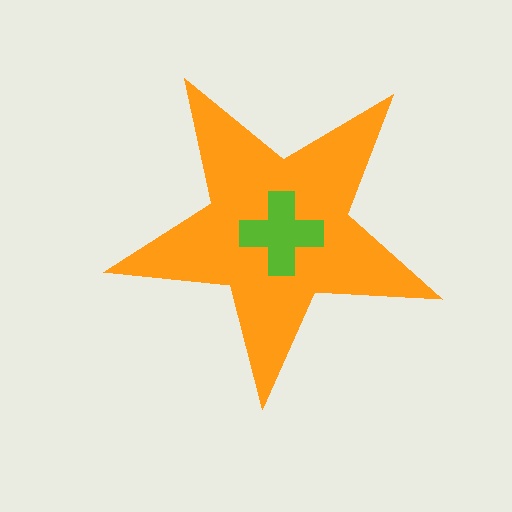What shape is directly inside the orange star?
The lime cross.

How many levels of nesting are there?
2.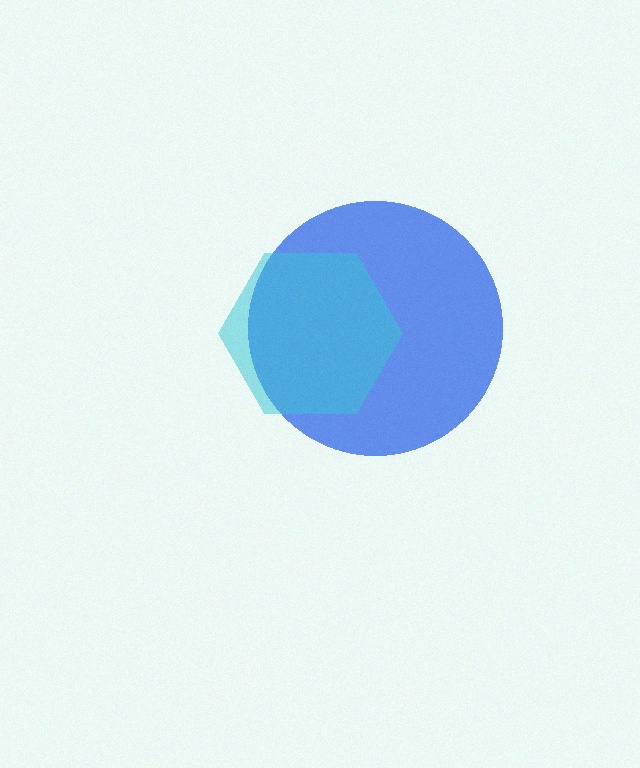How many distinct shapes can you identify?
There are 2 distinct shapes: a blue circle, a cyan hexagon.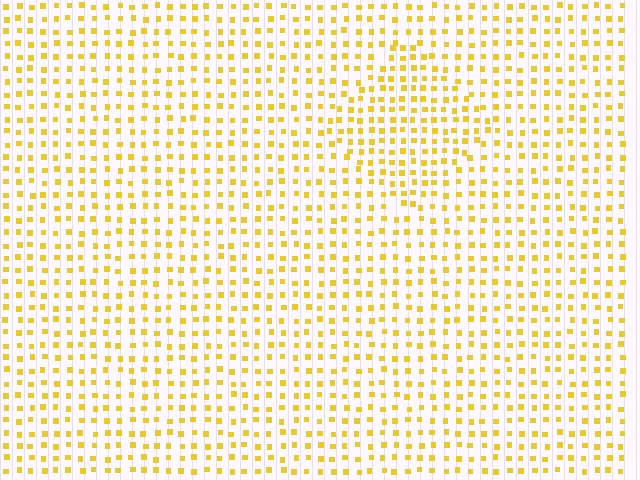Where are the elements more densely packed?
The elements are more densely packed inside the diamond boundary.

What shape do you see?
I see a diamond.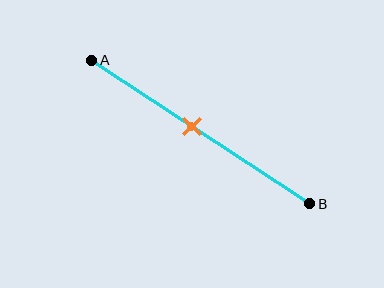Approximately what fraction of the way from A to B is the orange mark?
The orange mark is approximately 45% of the way from A to B.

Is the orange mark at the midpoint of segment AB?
No, the mark is at about 45% from A, not at the 50% midpoint.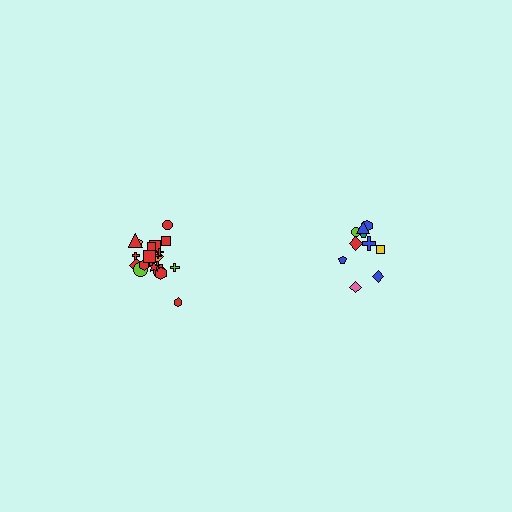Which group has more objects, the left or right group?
The left group.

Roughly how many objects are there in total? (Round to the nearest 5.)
Roughly 35 objects in total.